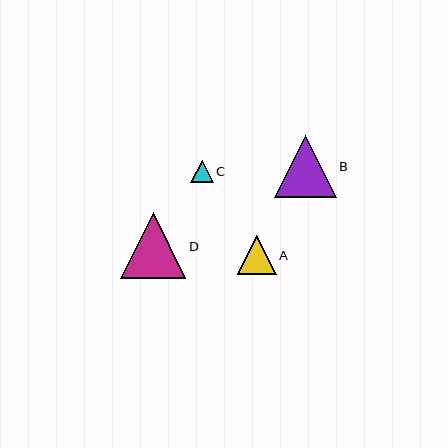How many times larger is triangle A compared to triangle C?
Triangle A is approximately 1.8 times the size of triangle C.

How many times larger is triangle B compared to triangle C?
Triangle B is approximately 2.8 times the size of triangle C.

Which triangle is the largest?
Triangle D is the largest with a size of approximately 66 pixels.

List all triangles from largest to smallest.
From largest to smallest: D, B, A, C.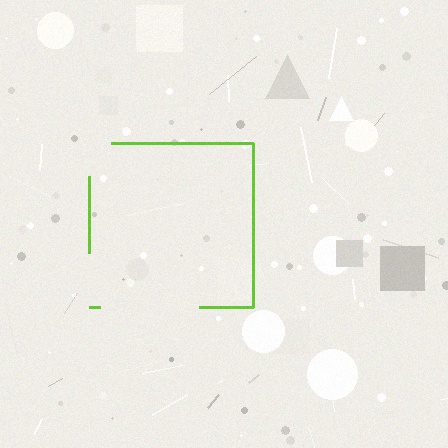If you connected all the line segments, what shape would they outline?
They would outline a square.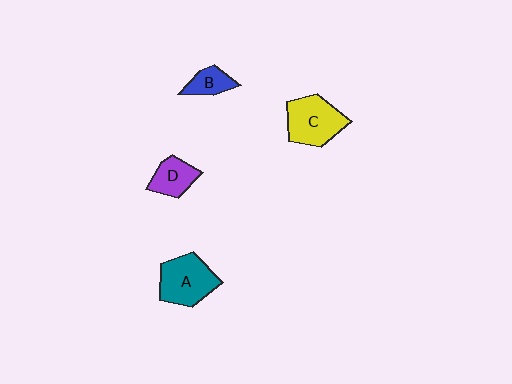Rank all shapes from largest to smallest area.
From largest to smallest: C (yellow), A (teal), D (purple), B (blue).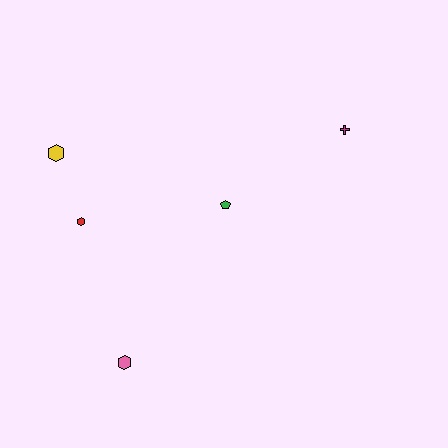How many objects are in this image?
There are 5 objects.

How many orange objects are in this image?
There are no orange objects.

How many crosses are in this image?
There is 1 cross.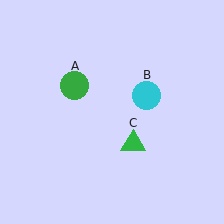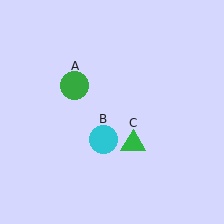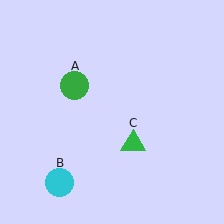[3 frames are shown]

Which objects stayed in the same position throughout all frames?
Green circle (object A) and green triangle (object C) remained stationary.